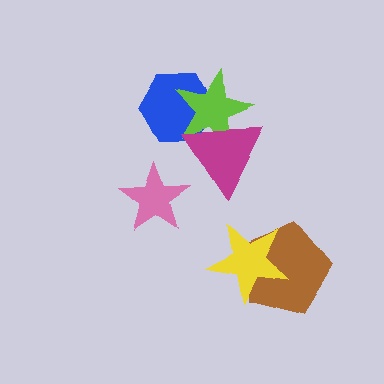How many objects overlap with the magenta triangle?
2 objects overlap with the magenta triangle.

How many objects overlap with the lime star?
2 objects overlap with the lime star.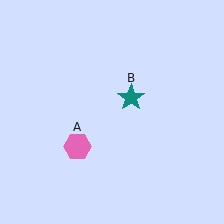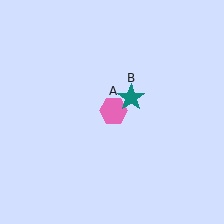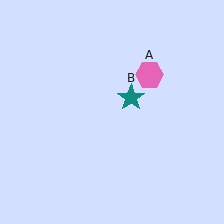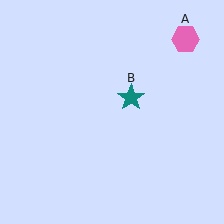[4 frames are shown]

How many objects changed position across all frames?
1 object changed position: pink hexagon (object A).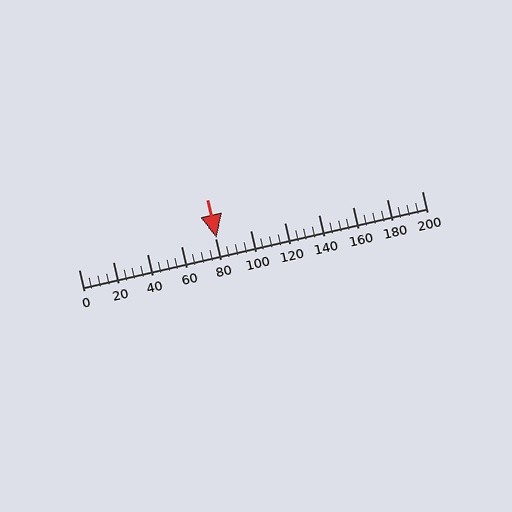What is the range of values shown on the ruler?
The ruler shows values from 0 to 200.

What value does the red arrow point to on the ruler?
The red arrow points to approximately 80.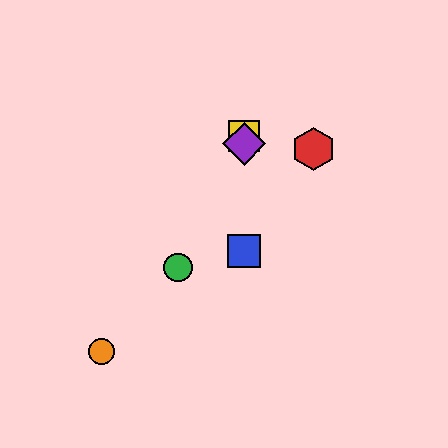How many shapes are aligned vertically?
3 shapes (the blue square, the yellow square, the purple diamond) are aligned vertically.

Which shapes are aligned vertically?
The blue square, the yellow square, the purple diamond are aligned vertically.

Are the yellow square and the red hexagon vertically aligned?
No, the yellow square is at x≈244 and the red hexagon is at x≈313.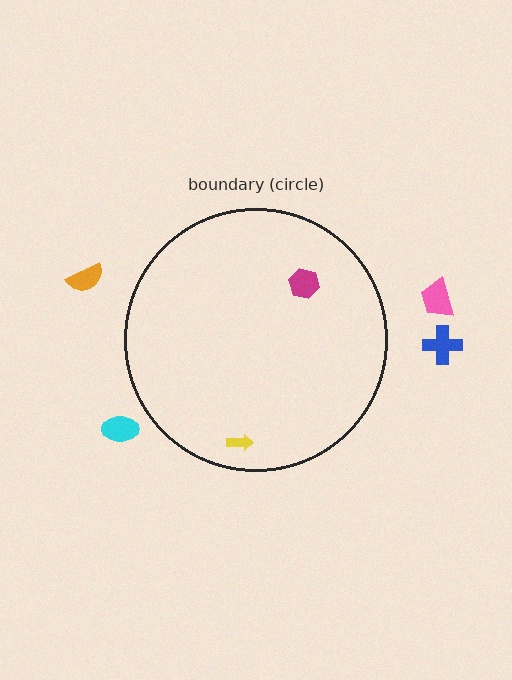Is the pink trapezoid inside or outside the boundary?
Outside.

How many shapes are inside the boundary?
2 inside, 4 outside.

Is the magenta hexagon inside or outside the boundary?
Inside.